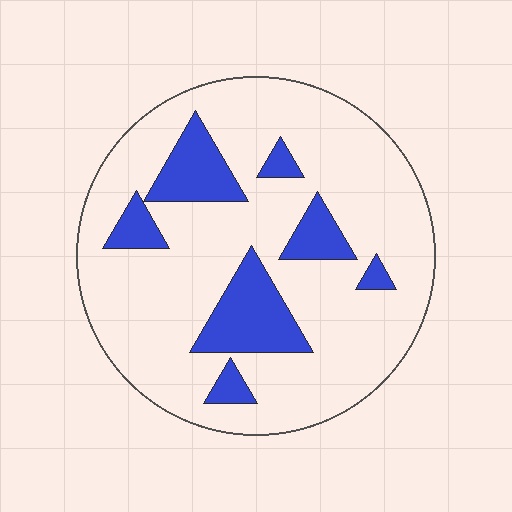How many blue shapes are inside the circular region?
7.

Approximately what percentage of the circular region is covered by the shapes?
Approximately 20%.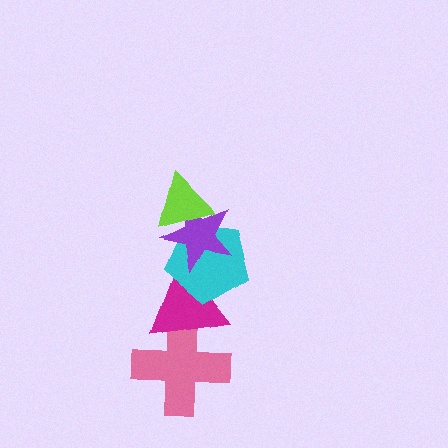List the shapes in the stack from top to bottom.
From top to bottom: the lime triangle, the purple star, the cyan pentagon, the magenta triangle, the pink cross.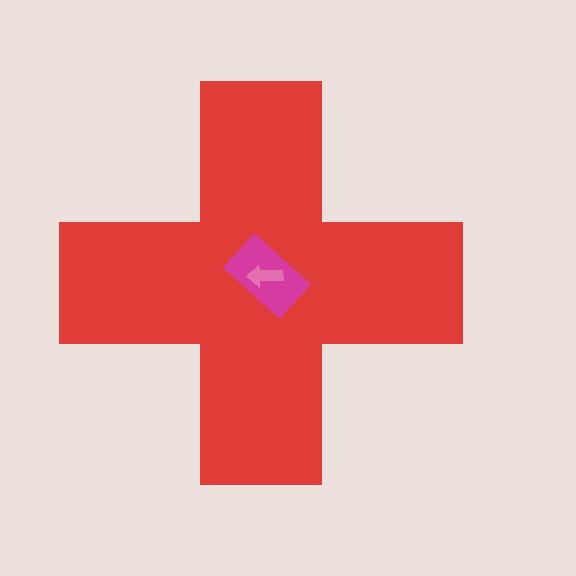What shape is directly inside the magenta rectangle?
The pink arrow.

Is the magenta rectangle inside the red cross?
Yes.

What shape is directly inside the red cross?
The magenta rectangle.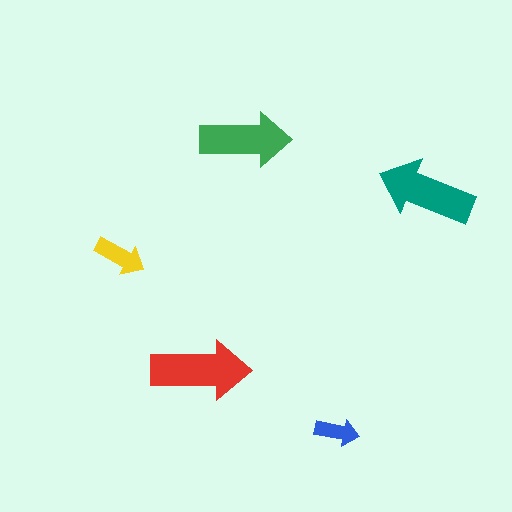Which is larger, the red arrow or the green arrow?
The red one.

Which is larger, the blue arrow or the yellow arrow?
The yellow one.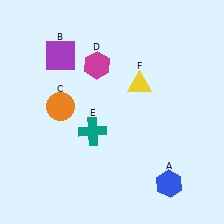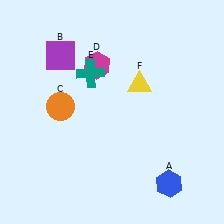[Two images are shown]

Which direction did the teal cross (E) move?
The teal cross (E) moved up.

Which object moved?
The teal cross (E) moved up.